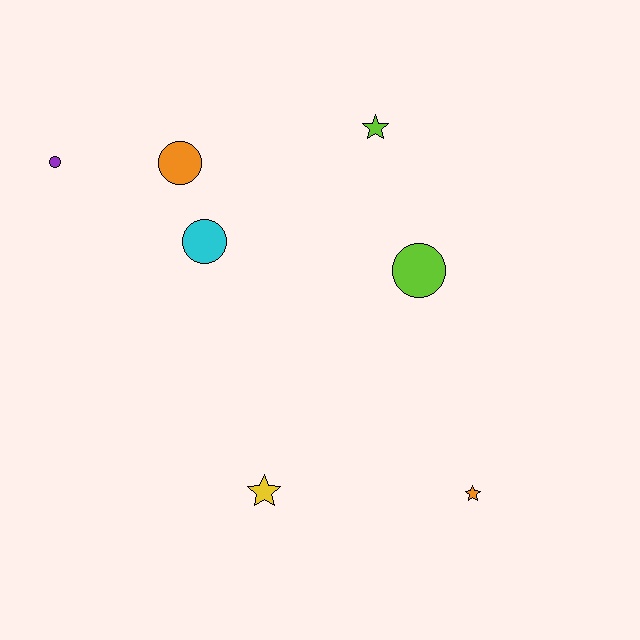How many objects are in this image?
There are 7 objects.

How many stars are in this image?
There are 3 stars.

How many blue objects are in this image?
There are no blue objects.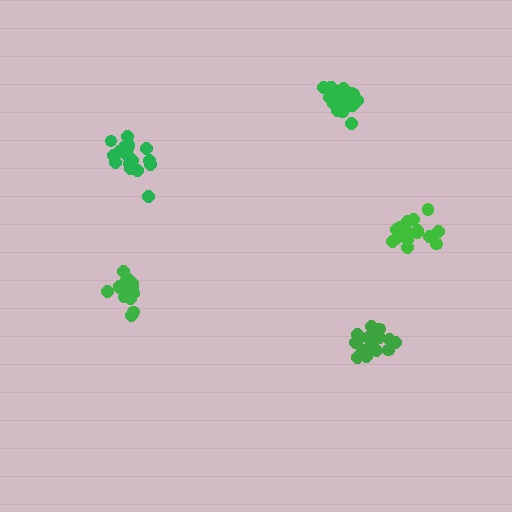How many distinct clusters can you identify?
There are 5 distinct clusters.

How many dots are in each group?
Group 1: 20 dots, Group 2: 19 dots, Group 3: 19 dots, Group 4: 16 dots, Group 5: 17 dots (91 total).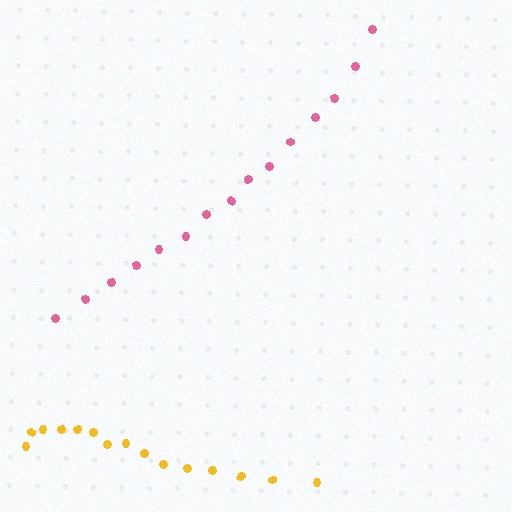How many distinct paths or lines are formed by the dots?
There are 2 distinct paths.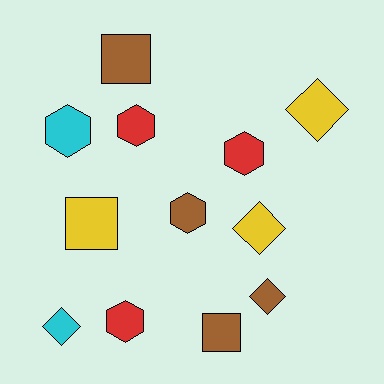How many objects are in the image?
There are 12 objects.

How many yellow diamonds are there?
There are 2 yellow diamonds.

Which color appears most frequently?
Brown, with 4 objects.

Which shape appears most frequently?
Hexagon, with 5 objects.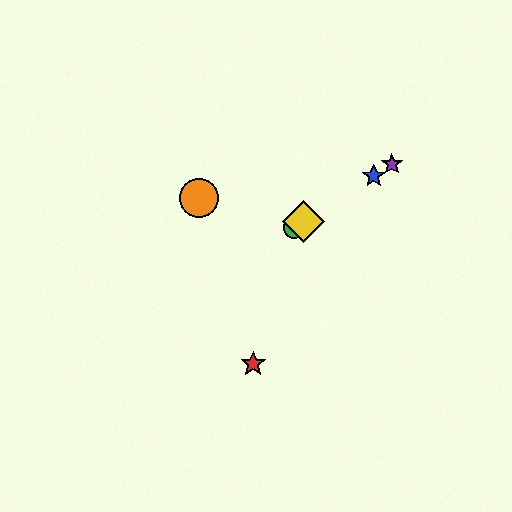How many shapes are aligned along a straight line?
4 shapes (the blue star, the green circle, the yellow diamond, the purple star) are aligned along a straight line.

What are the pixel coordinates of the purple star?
The purple star is at (392, 164).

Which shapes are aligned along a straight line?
The blue star, the green circle, the yellow diamond, the purple star are aligned along a straight line.